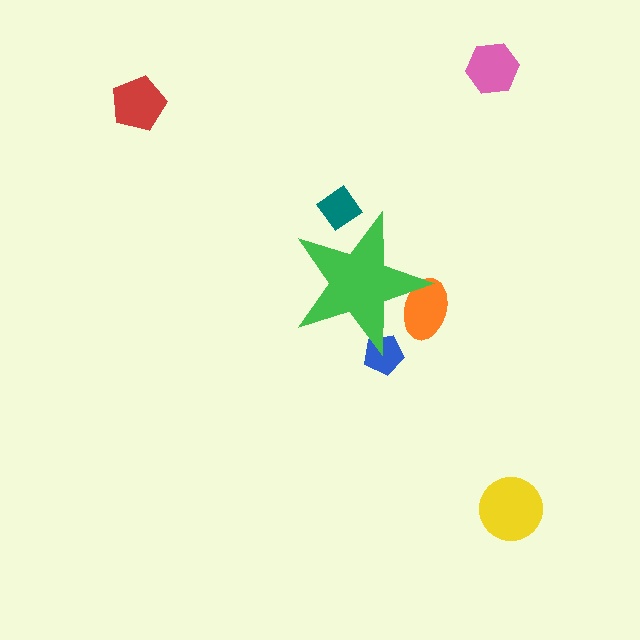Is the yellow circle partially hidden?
No, the yellow circle is fully visible.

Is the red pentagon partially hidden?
No, the red pentagon is fully visible.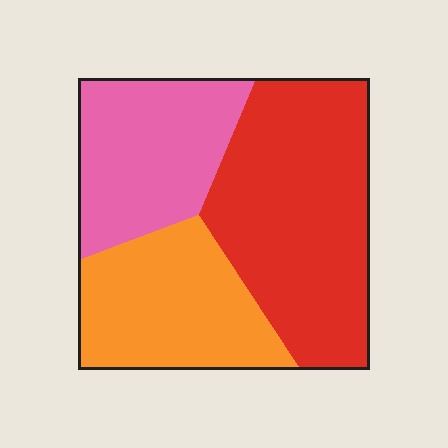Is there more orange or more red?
Red.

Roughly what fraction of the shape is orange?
Orange covers 28% of the shape.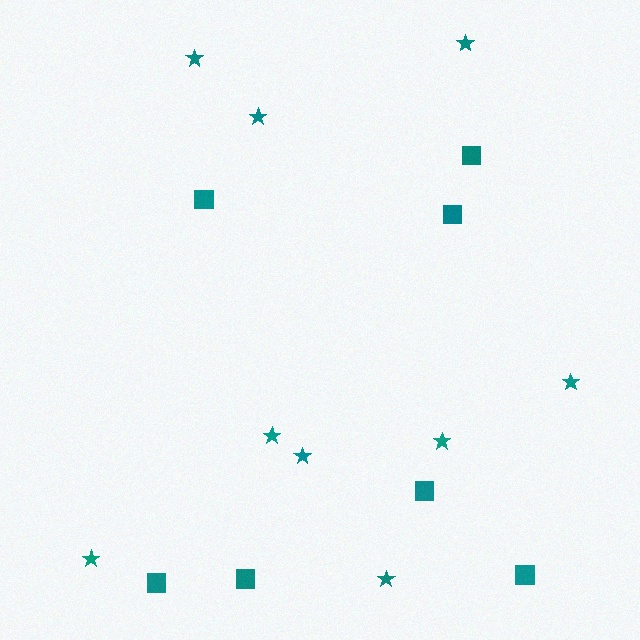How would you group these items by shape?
There are 2 groups: one group of squares (7) and one group of stars (9).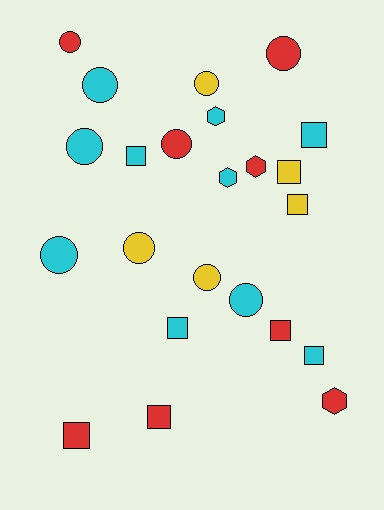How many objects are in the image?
There are 23 objects.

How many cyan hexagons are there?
There are 2 cyan hexagons.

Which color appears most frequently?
Cyan, with 10 objects.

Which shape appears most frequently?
Circle, with 10 objects.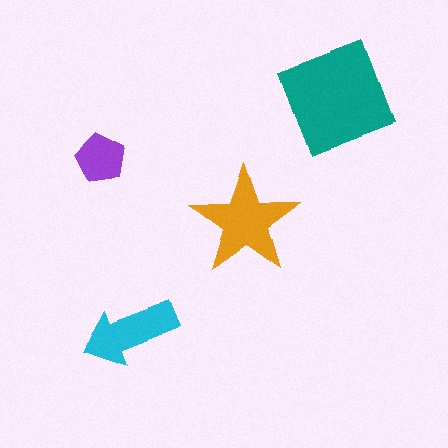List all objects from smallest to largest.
The purple pentagon, the cyan arrow, the orange star, the teal square.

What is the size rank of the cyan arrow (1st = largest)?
3rd.